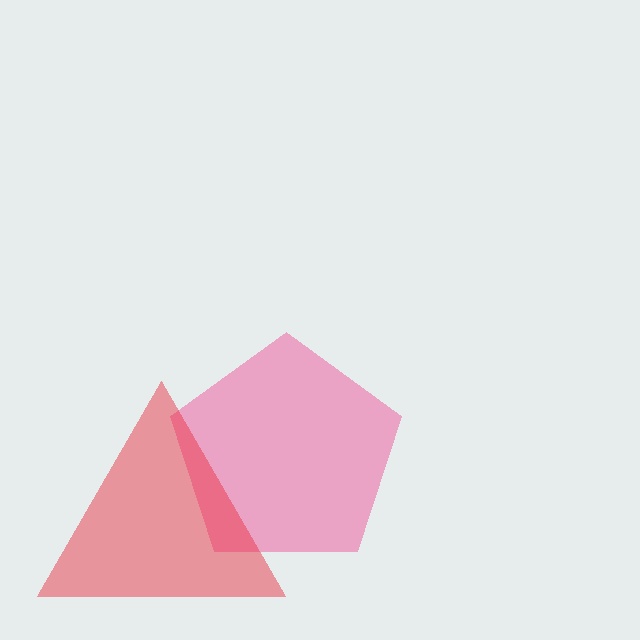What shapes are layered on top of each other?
The layered shapes are: a pink pentagon, a red triangle.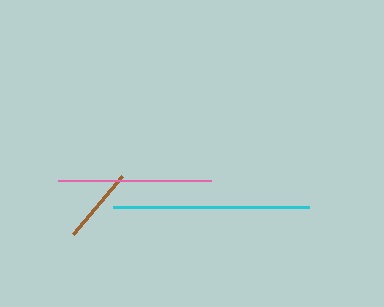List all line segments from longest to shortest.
From longest to shortest: cyan, pink, brown.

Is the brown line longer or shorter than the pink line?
The pink line is longer than the brown line.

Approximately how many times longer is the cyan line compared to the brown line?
The cyan line is approximately 2.6 times the length of the brown line.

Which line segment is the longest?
The cyan line is the longest at approximately 196 pixels.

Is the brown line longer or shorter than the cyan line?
The cyan line is longer than the brown line.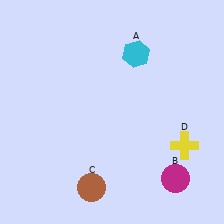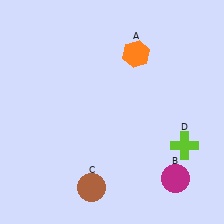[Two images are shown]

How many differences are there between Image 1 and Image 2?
There are 2 differences between the two images.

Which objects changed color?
A changed from cyan to orange. D changed from yellow to lime.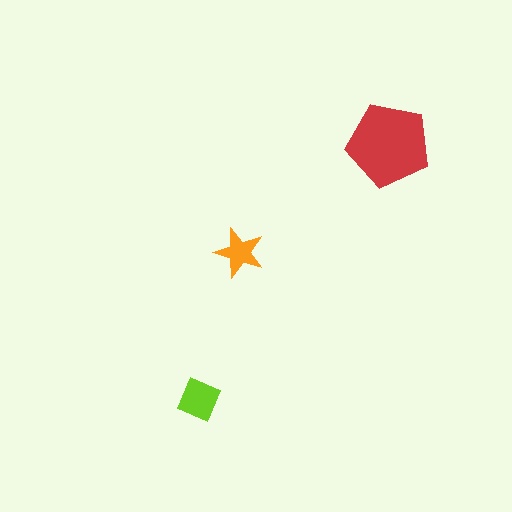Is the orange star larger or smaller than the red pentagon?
Smaller.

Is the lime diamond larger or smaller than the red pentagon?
Smaller.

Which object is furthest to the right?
The red pentagon is rightmost.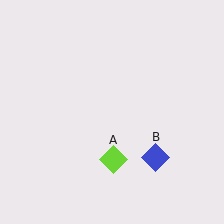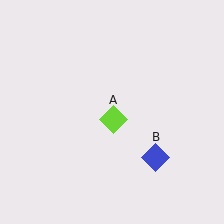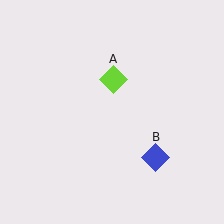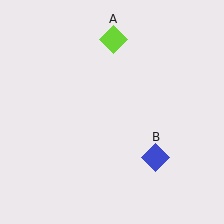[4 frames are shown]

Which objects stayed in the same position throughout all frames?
Blue diamond (object B) remained stationary.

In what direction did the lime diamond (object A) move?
The lime diamond (object A) moved up.